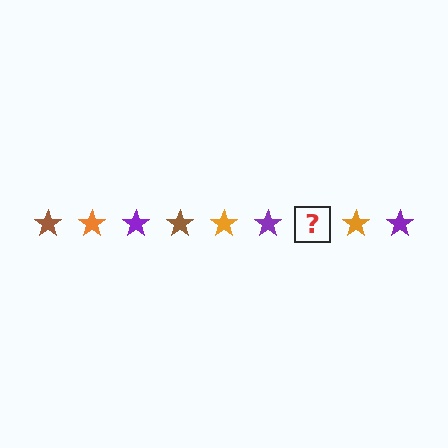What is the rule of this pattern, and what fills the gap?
The rule is that the pattern cycles through brown, orange, purple stars. The gap should be filled with a brown star.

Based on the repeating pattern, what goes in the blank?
The blank should be a brown star.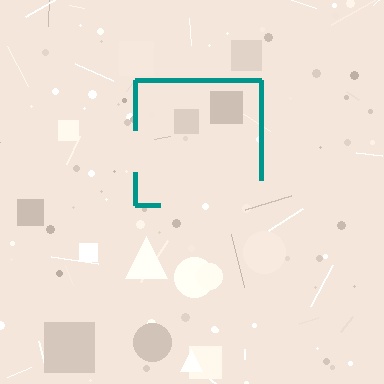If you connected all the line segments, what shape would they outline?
They would outline a square.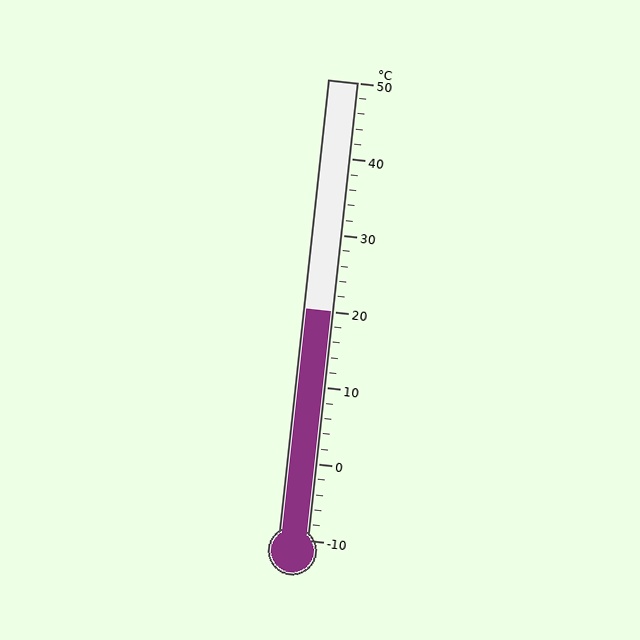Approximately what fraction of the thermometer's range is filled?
The thermometer is filled to approximately 50% of its range.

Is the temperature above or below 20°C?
The temperature is at 20°C.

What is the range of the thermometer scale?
The thermometer scale ranges from -10°C to 50°C.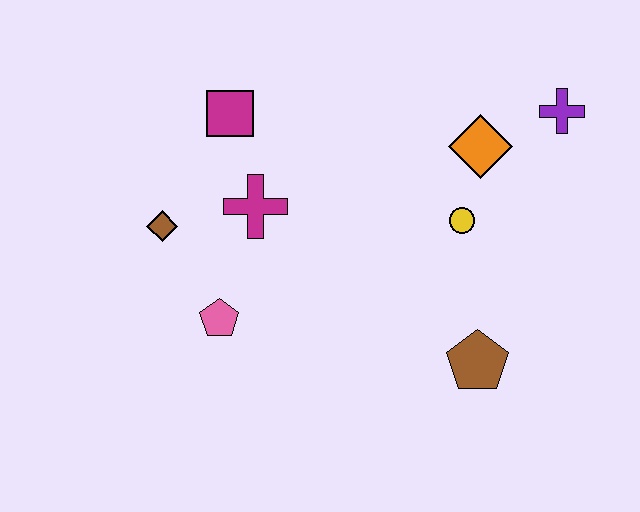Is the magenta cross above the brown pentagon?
Yes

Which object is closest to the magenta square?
The magenta cross is closest to the magenta square.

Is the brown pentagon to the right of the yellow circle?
Yes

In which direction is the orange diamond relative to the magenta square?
The orange diamond is to the right of the magenta square.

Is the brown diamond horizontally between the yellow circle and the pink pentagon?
No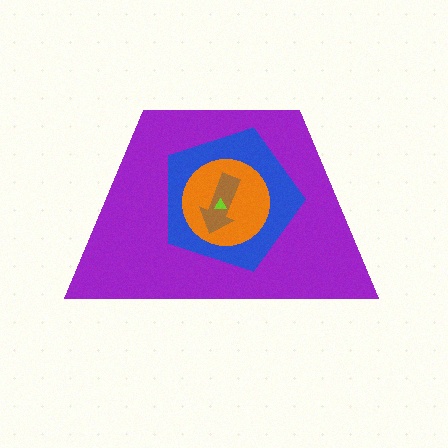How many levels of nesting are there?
5.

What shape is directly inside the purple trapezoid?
The blue pentagon.